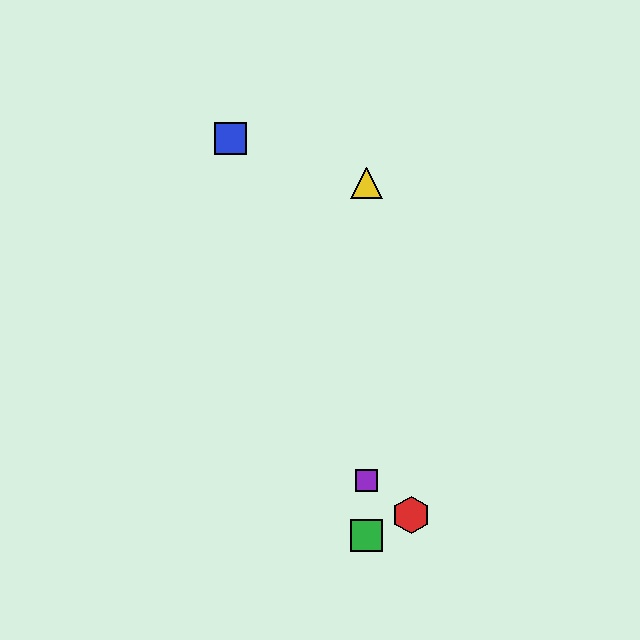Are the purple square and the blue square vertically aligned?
No, the purple square is at x≈367 and the blue square is at x≈231.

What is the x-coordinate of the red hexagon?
The red hexagon is at x≈411.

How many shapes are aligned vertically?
3 shapes (the green square, the yellow triangle, the purple square) are aligned vertically.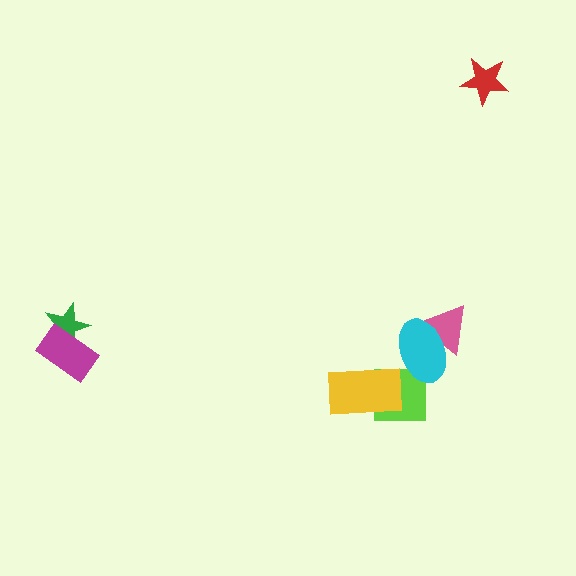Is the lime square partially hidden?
Yes, it is partially covered by another shape.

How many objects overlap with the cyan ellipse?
2 objects overlap with the cyan ellipse.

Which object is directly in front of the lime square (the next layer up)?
The yellow rectangle is directly in front of the lime square.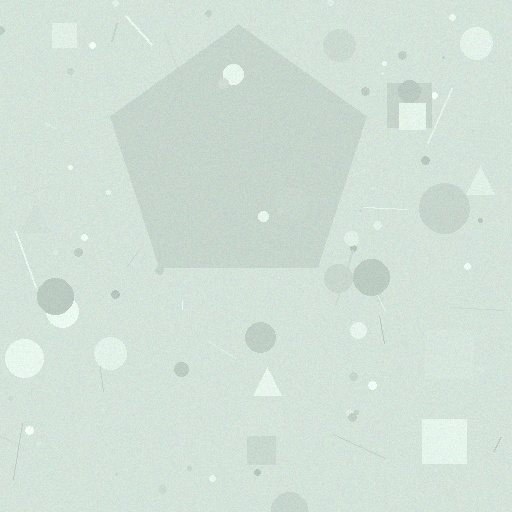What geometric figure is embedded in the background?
A pentagon is embedded in the background.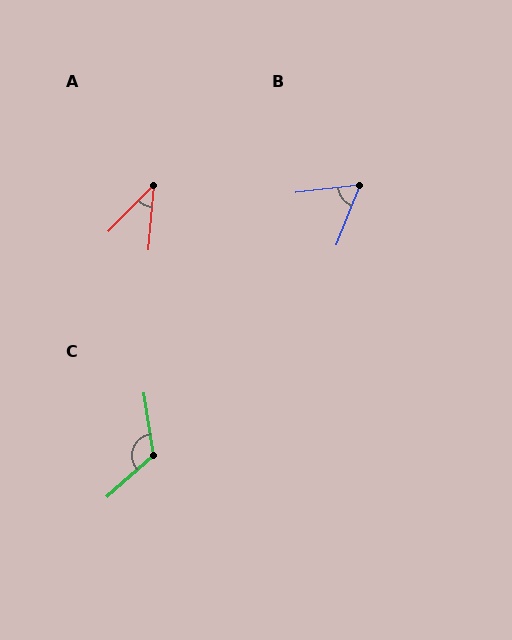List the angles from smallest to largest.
A (39°), B (61°), C (123°).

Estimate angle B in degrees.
Approximately 61 degrees.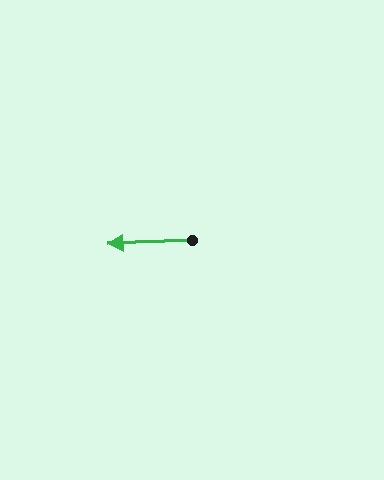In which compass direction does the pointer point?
West.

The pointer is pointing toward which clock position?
Roughly 9 o'clock.